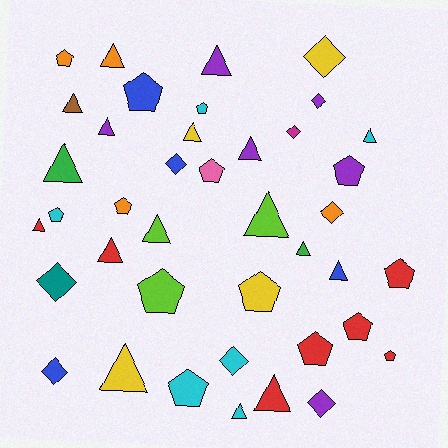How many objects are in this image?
There are 40 objects.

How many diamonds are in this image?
There are 9 diamonds.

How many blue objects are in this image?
There are 4 blue objects.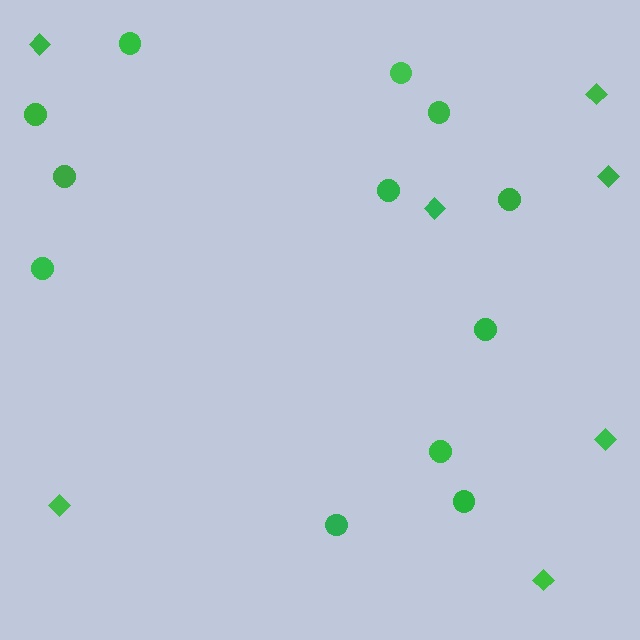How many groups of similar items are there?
There are 2 groups: one group of diamonds (7) and one group of circles (12).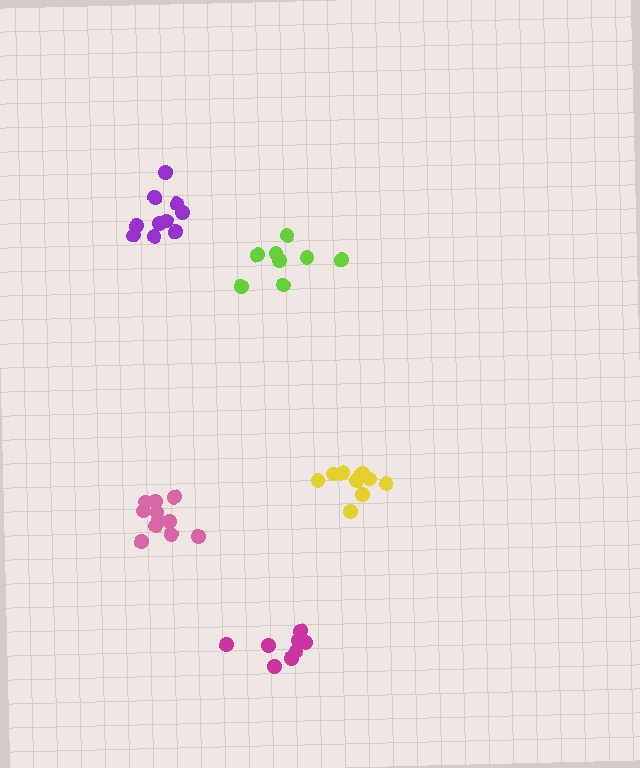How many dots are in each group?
Group 1: 8 dots, Group 2: 8 dots, Group 3: 11 dots, Group 4: 10 dots, Group 5: 10 dots (47 total).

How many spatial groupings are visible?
There are 5 spatial groupings.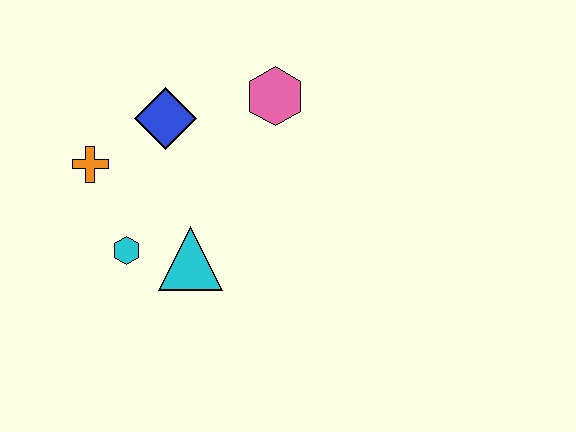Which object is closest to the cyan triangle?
The cyan hexagon is closest to the cyan triangle.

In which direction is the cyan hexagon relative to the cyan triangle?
The cyan hexagon is to the left of the cyan triangle.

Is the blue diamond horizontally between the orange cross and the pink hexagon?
Yes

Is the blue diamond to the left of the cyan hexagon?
No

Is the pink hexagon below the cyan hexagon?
No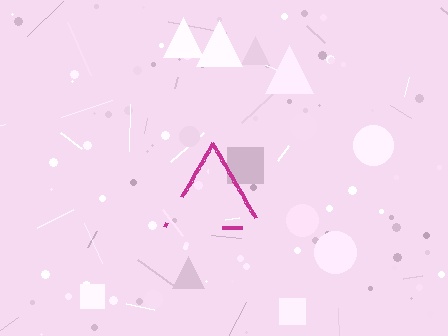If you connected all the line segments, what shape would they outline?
They would outline a triangle.